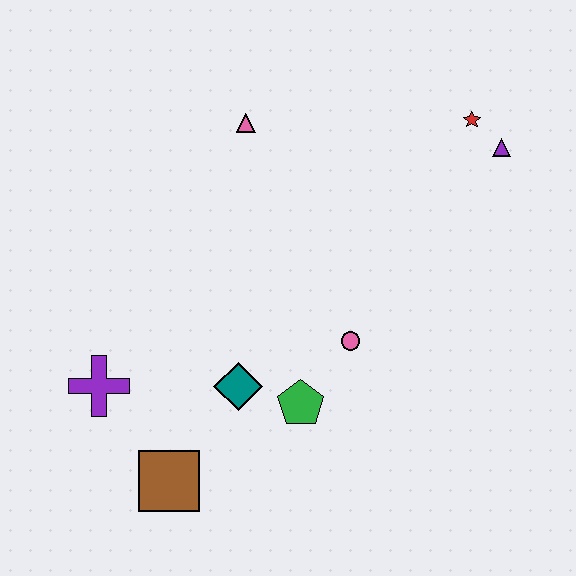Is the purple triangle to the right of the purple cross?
Yes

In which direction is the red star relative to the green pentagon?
The red star is above the green pentagon.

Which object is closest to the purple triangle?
The red star is closest to the purple triangle.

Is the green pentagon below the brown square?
No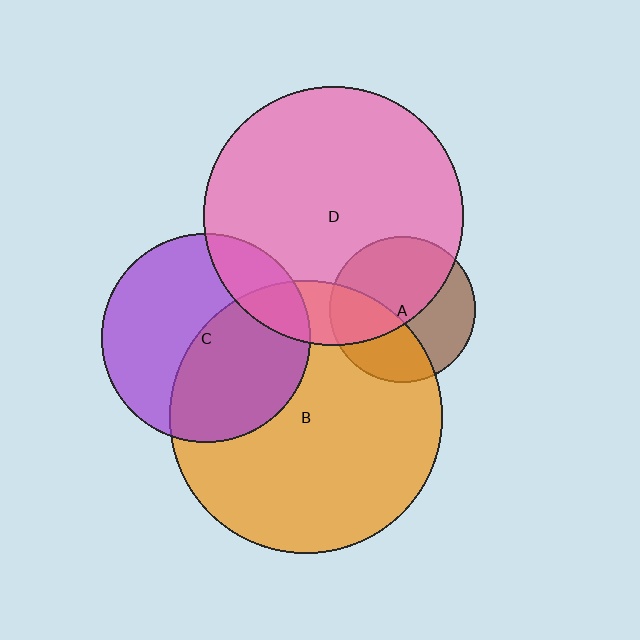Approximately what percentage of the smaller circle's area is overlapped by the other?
Approximately 45%.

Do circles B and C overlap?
Yes.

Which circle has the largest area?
Circle B (orange).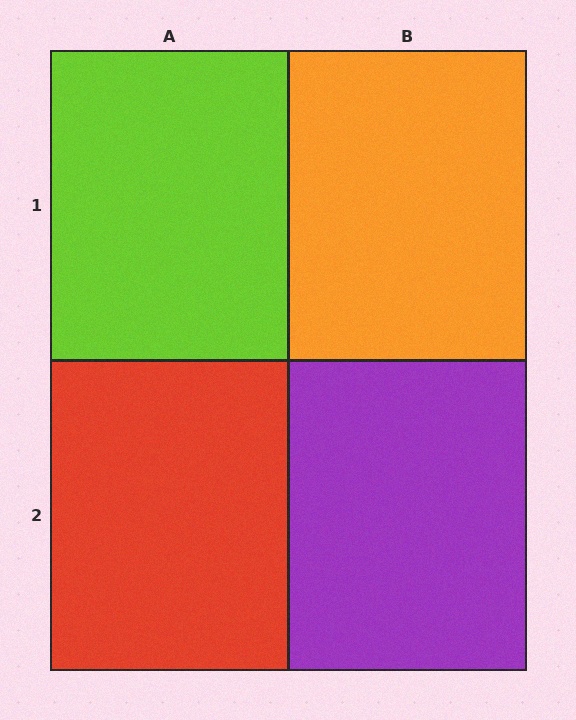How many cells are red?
1 cell is red.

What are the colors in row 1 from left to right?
Lime, orange.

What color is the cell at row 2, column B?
Purple.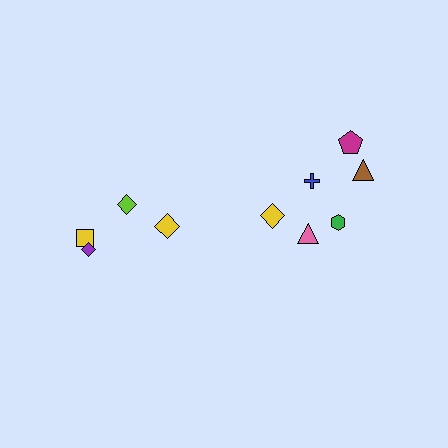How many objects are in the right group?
There are 6 objects.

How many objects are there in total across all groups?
There are 10 objects.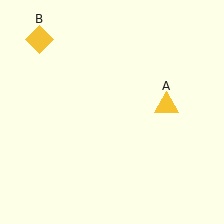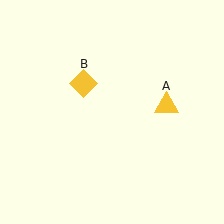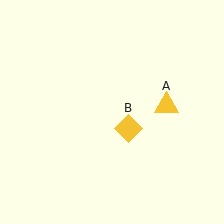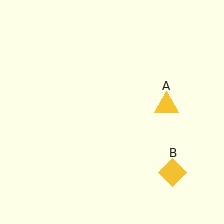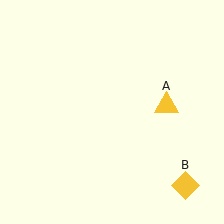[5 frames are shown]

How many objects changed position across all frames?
1 object changed position: yellow diamond (object B).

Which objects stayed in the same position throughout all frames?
Yellow triangle (object A) remained stationary.